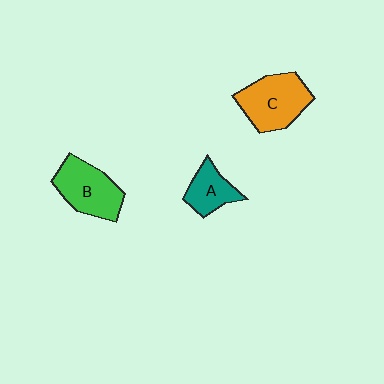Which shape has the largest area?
Shape C (orange).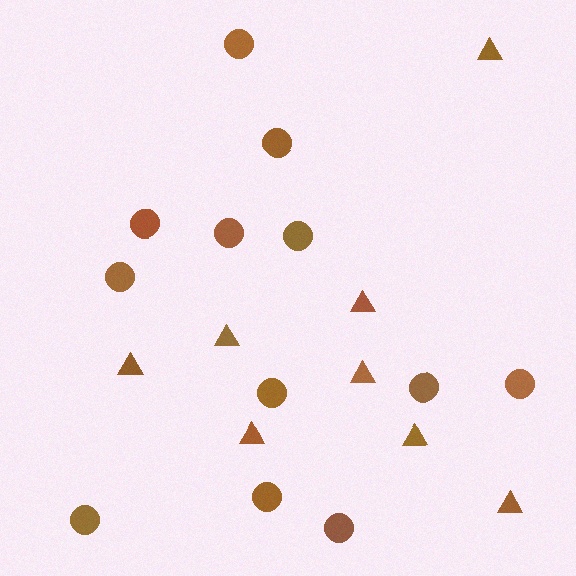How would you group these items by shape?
There are 2 groups: one group of circles (12) and one group of triangles (8).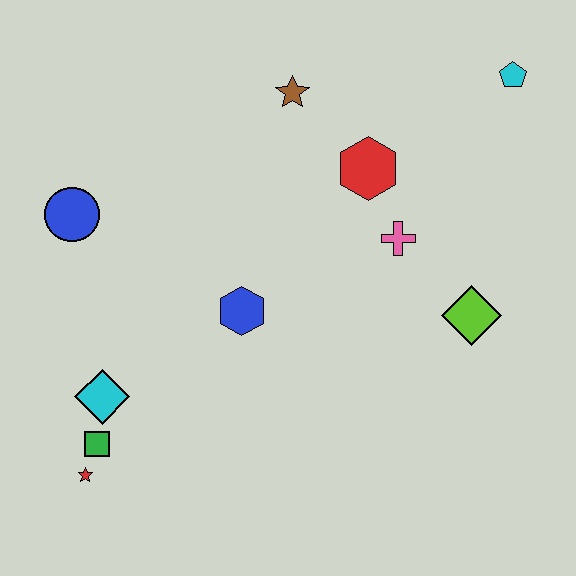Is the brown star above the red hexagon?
Yes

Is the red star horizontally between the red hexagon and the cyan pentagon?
No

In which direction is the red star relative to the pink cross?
The red star is to the left of the pink cross.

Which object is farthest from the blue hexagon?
The cyan pentagon is farthest from the blue hexagon.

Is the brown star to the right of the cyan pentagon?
No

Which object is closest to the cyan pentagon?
The red hexagon is closest to the cyan pentagon.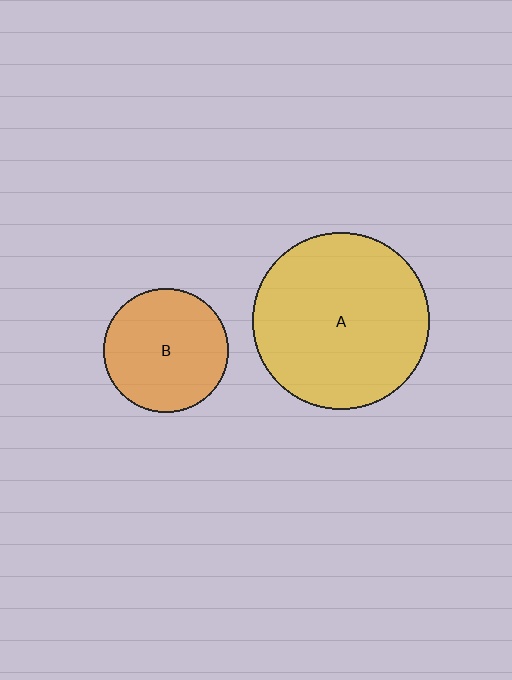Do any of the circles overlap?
No, none of the circles overlap.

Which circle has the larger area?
Circle A (yellow).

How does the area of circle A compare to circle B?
Approximately 2.0 times.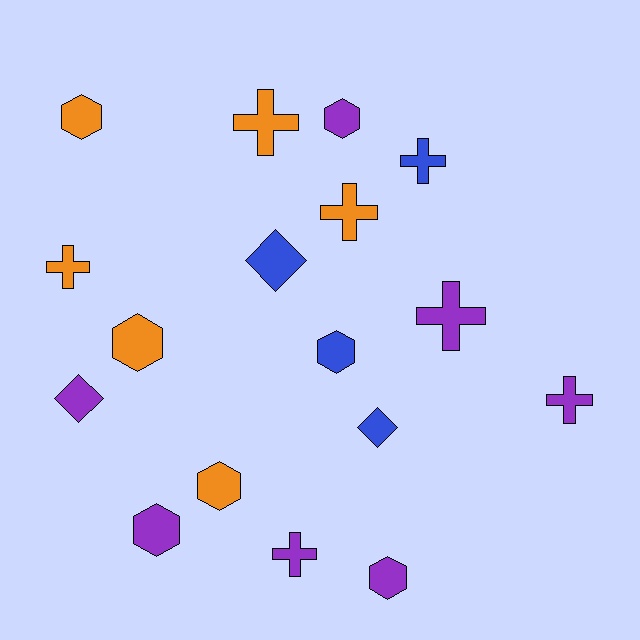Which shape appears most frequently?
Cross, with 7 objects.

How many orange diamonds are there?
There are no orange diamonds.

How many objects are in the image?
There are 17 objects.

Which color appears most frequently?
Purple, with 7 objects.